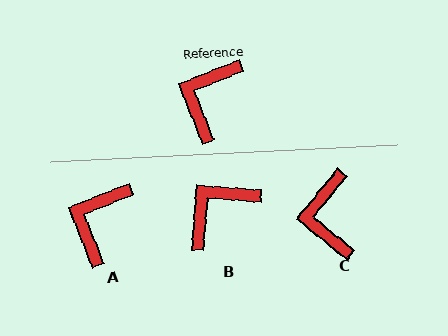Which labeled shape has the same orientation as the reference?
A.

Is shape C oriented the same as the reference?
No, it is off by about 29 degrees.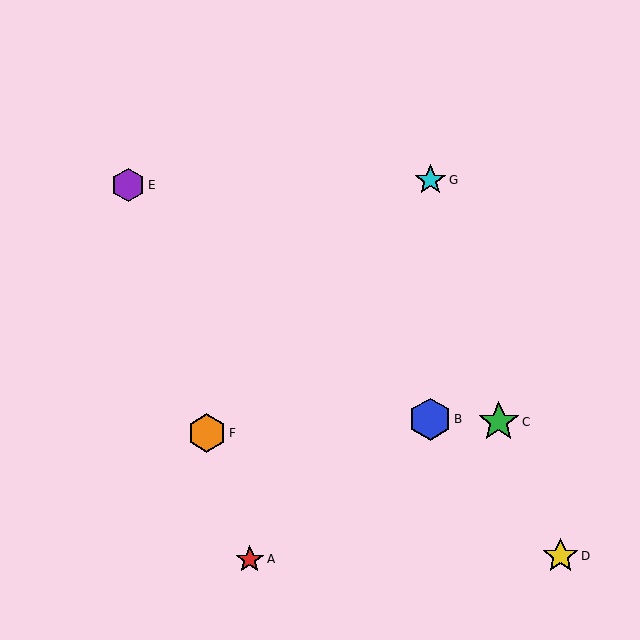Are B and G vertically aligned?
Yes, both are at x≈430.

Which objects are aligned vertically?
Objects B, G are aligned vertically.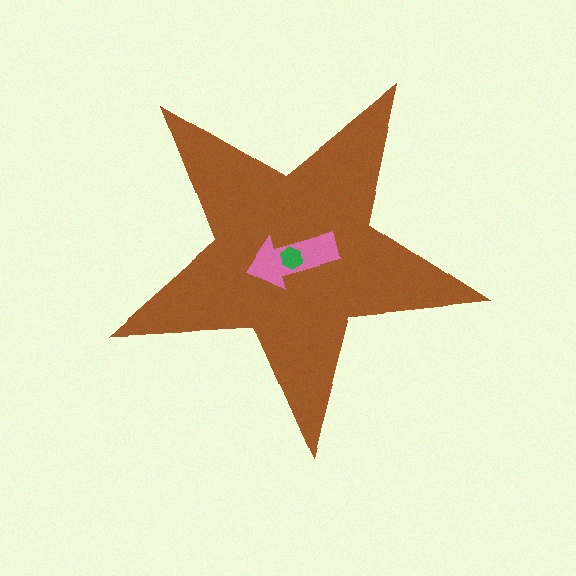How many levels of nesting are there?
3.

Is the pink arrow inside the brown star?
Yes.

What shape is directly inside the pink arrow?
The green hexagon.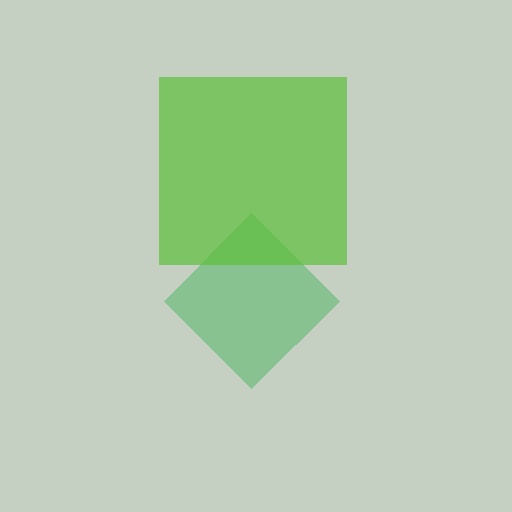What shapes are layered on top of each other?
The layered shapes are: a green diamond, a lime square.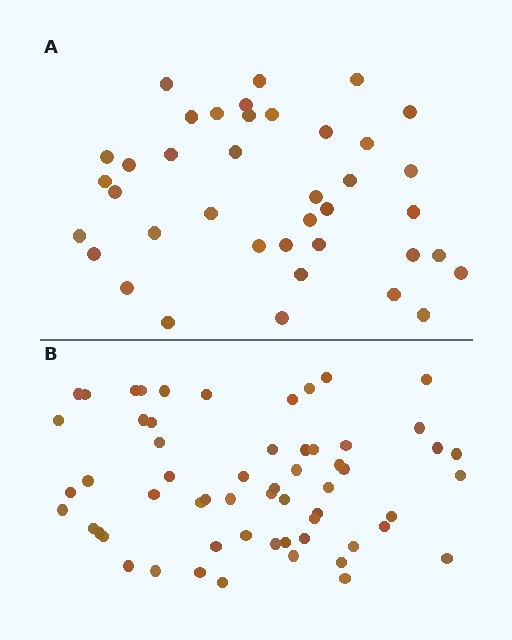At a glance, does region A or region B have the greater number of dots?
Region B (the bottom region) has more dots.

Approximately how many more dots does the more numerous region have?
Region B has approximately 20 more dots than region A.